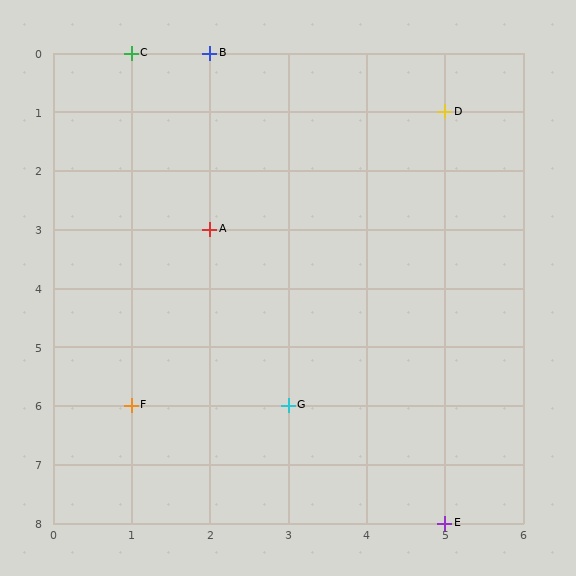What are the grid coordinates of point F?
Point F is at grid coordinates (1, 6).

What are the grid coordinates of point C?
Point C is at grid coordinates (1, 0).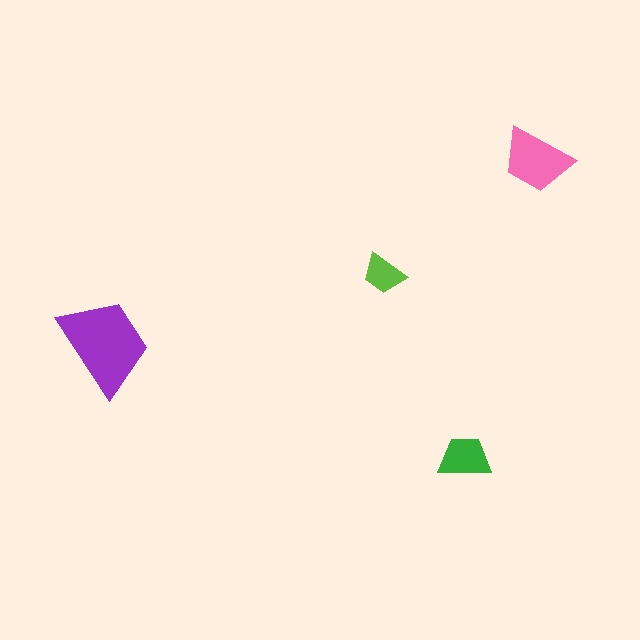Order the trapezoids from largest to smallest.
the purple one, the pink one, the green one, the lime one.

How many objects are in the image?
There are 4 objects in the image.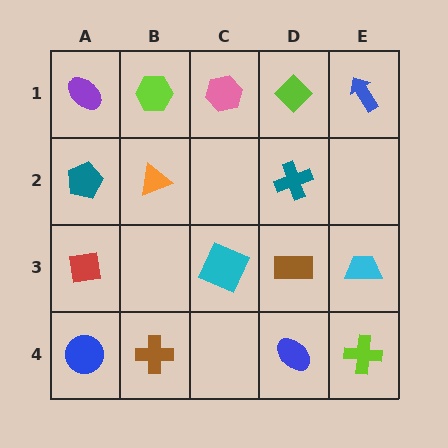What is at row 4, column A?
A blue circle.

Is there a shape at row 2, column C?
No, that cell is empty.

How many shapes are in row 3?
4 shapes.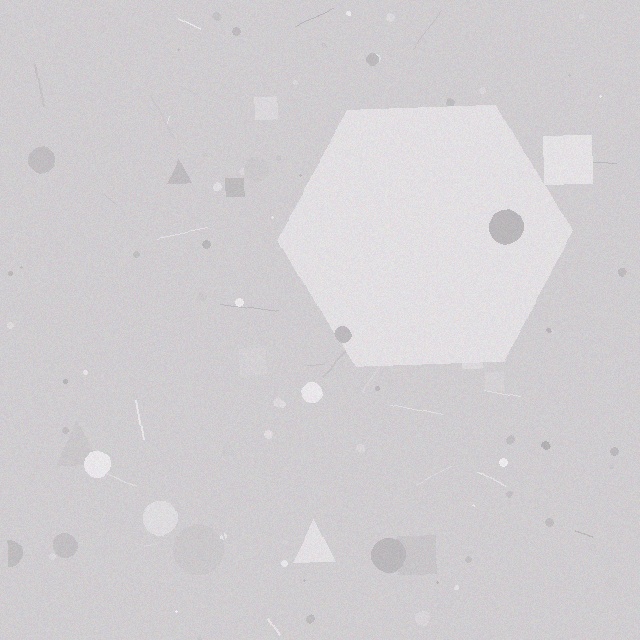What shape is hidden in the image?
A hexagon is hidden in the image.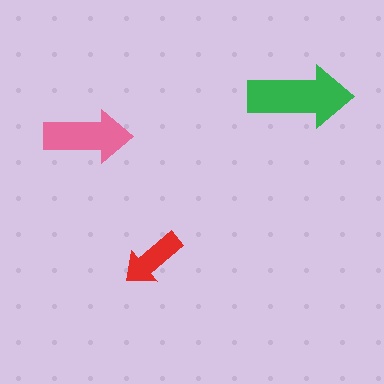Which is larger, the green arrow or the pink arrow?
The green one.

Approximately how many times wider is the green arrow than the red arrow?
About 1.5 times wider.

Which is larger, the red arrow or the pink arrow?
The pink one.